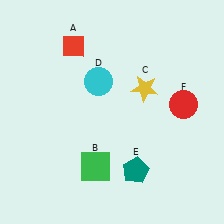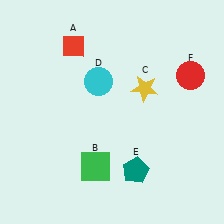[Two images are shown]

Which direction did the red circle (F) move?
The red circle (F) moved up.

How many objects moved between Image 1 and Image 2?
1 object moved between the two images.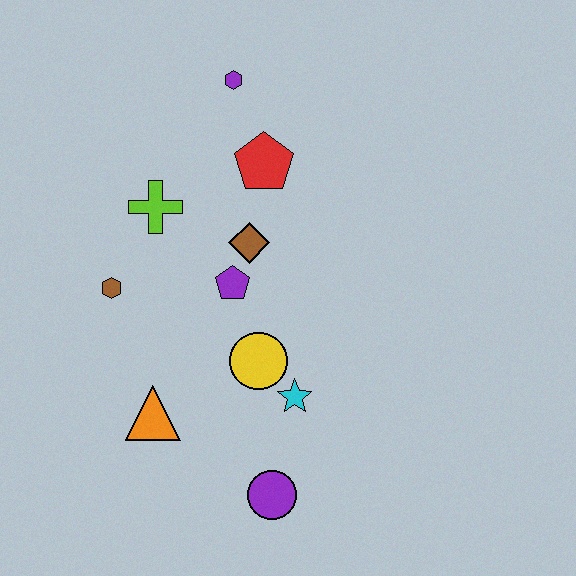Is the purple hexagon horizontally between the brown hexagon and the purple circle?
Yes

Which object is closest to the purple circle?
The cyan star is closest to the purple circle.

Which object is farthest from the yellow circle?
The purple hexagon is farthest from the yellow circle.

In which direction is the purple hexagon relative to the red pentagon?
The purple hexagon is above the red pentagon.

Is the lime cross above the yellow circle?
Yes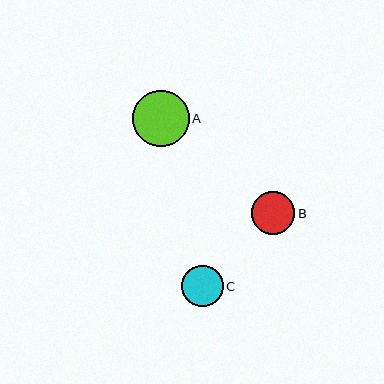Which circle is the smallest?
Circle C is the smallest with a size of approximately 42 pixels.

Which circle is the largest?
Circle A is the largest with a size of approximately 56 pixels.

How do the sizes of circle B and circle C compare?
Circle B and circle C are approximately the same size.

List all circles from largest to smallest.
From largest to smallest: A, B, C.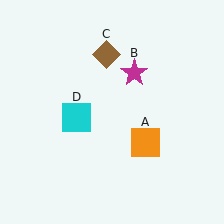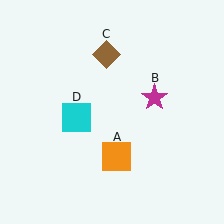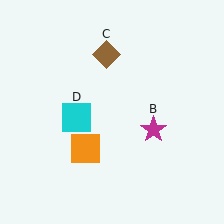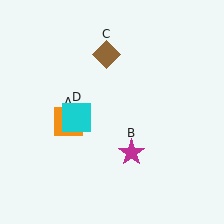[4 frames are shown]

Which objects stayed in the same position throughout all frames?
Brown diamond (object C) and cyan square (object D) remained stationary.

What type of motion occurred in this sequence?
The orange square (object A), magenta star (object B) rotated clockwise around the center of the scene.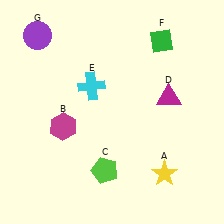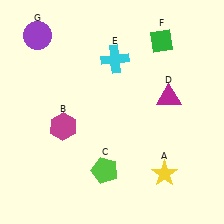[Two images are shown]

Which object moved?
The cyan cross (E) moved up.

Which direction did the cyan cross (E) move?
The cyan cross (E) moved up.